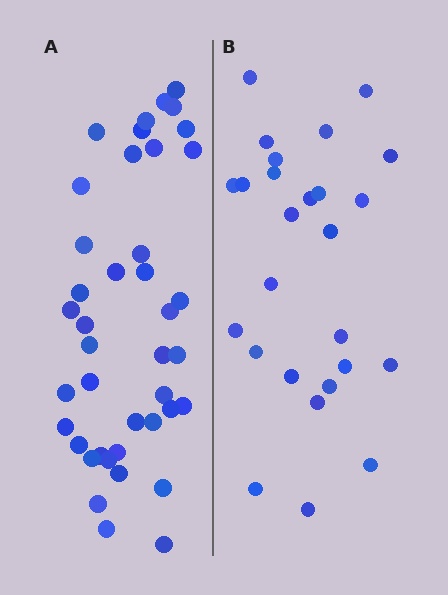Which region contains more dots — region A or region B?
Region A (the left region) has more dots.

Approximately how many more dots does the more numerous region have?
Region A has approximately 15 more dots than region B.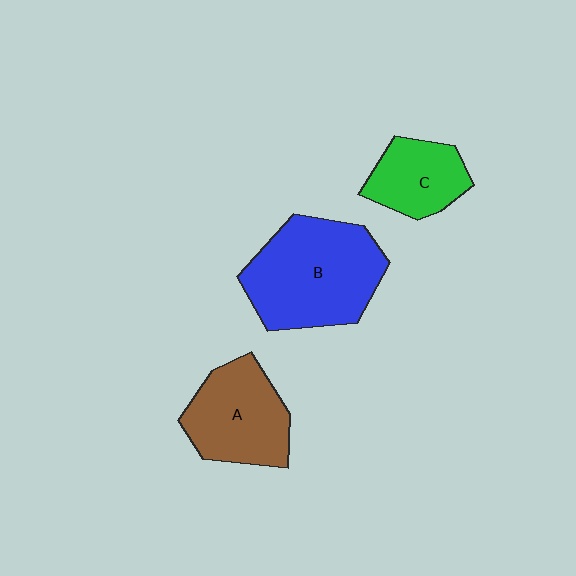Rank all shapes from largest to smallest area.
From largest to smallest: B (blue), A (brown), C (green).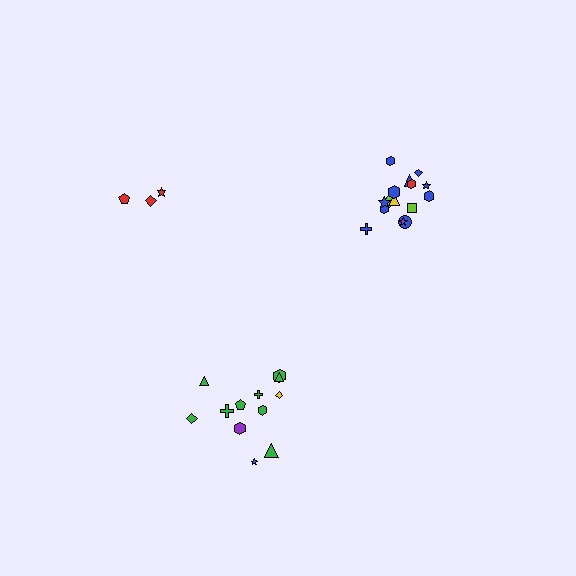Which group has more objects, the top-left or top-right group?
The top-right group.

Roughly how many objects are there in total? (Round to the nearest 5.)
Roughly 30 objects in total.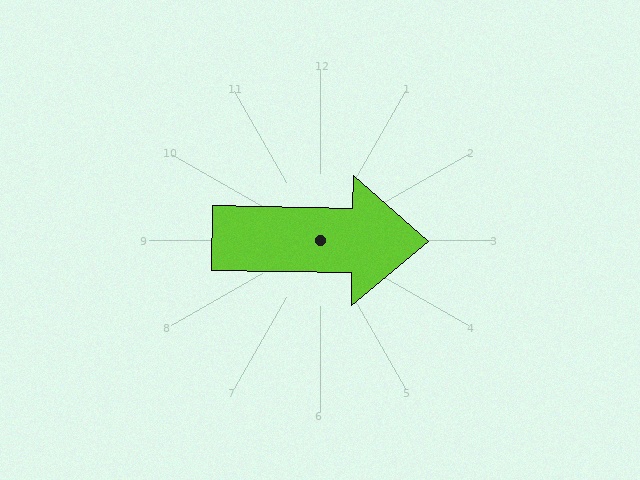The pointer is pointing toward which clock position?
Roughly 3 o'clock.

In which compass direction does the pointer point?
East.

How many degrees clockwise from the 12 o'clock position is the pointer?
Approximately 91 degrees.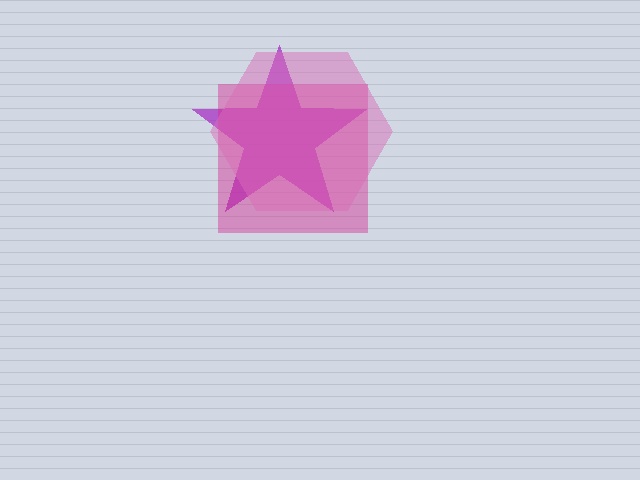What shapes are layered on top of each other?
The layered shapes are: a purple star, a magenta square, a pink hexagon.